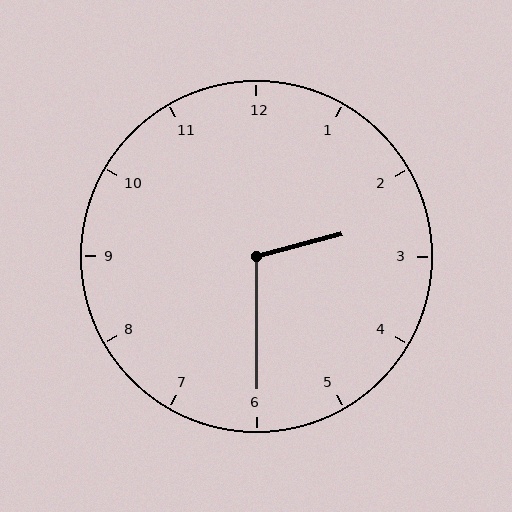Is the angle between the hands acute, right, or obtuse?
It is obtuse.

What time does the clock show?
2:30.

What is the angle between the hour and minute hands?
Approximately 105 degrees.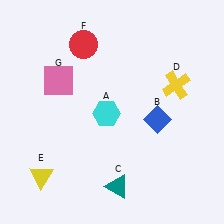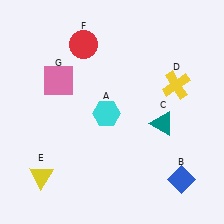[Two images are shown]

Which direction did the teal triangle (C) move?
The teal triangle (C) moved up.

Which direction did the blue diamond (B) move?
The blue diamond (B) moved down.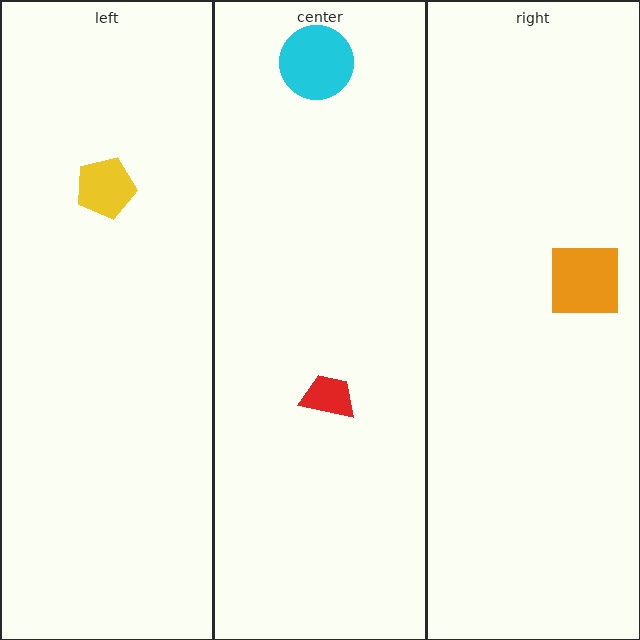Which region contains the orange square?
The right region.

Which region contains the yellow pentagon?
The left region.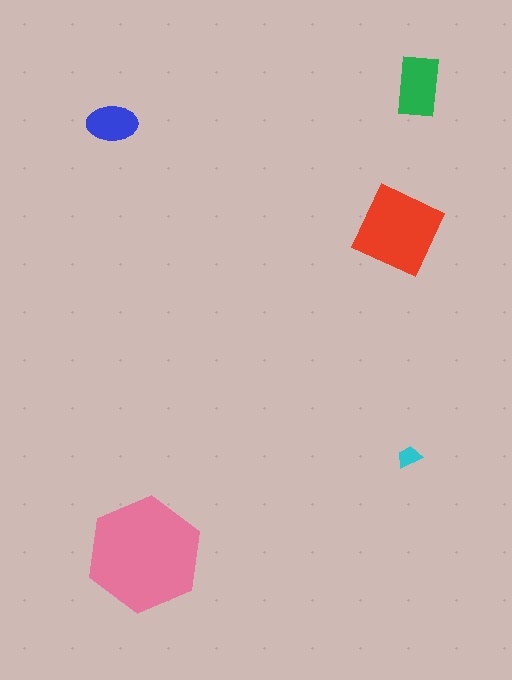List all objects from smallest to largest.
The cyan trapezoid, the blue ellipse, the green rectangle, the red diamond, the pink hexagon.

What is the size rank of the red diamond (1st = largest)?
2nd.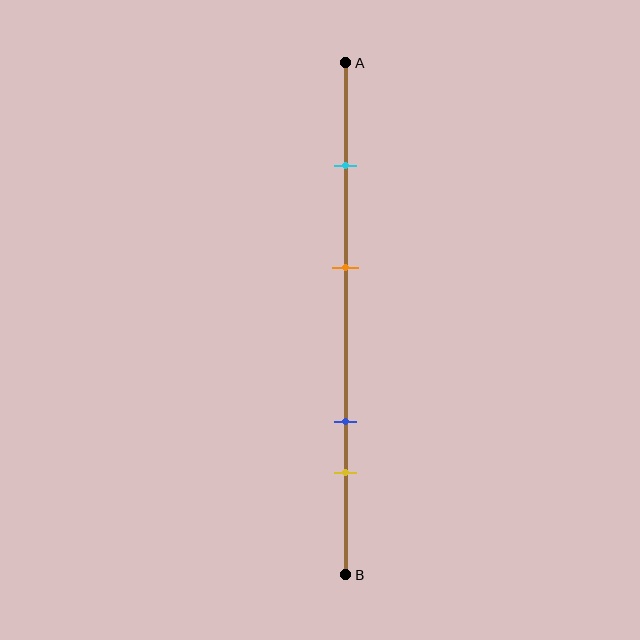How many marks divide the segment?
There are 4 marks dividing the segment.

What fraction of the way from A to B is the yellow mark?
The yellow mark is approximately 80% (0.8) of the way from A to B.